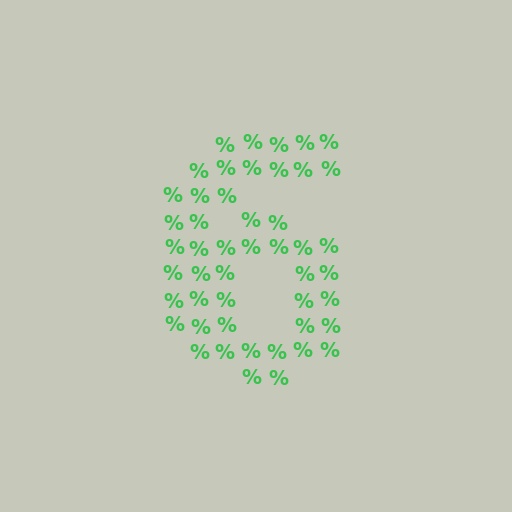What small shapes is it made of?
It is made of small percent signs.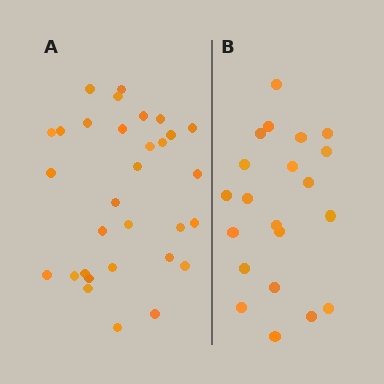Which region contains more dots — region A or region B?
Region A (the left region) has more dots.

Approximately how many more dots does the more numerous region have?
Region A has roughly 10 or so more dots than region B.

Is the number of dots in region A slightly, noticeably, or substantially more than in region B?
Region A has substantially more. The ratio is roughly 1.5 to 1.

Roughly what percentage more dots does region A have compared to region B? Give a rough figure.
About 50% more.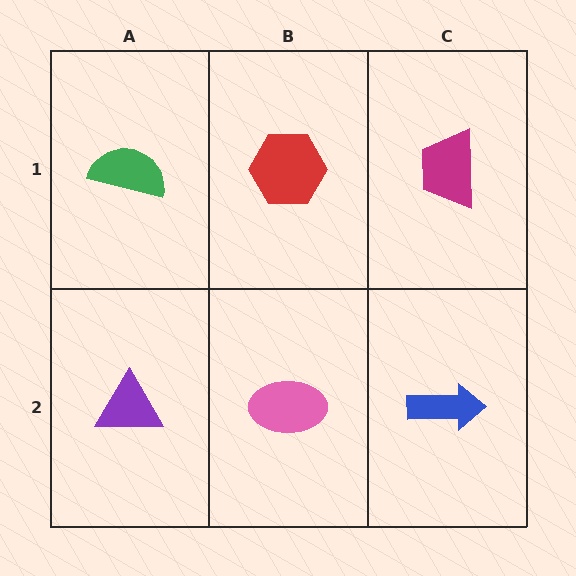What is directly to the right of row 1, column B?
A magenta trapezoid.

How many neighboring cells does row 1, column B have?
3.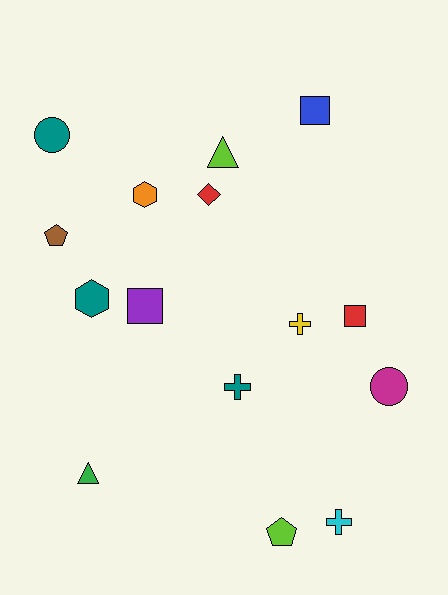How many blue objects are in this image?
There is 1 blue object.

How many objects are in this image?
There are 15 objects.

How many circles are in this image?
There are 2 circles.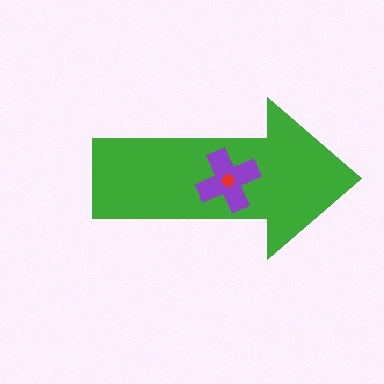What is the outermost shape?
The green arrow.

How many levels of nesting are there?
3.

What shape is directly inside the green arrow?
The purple cross.